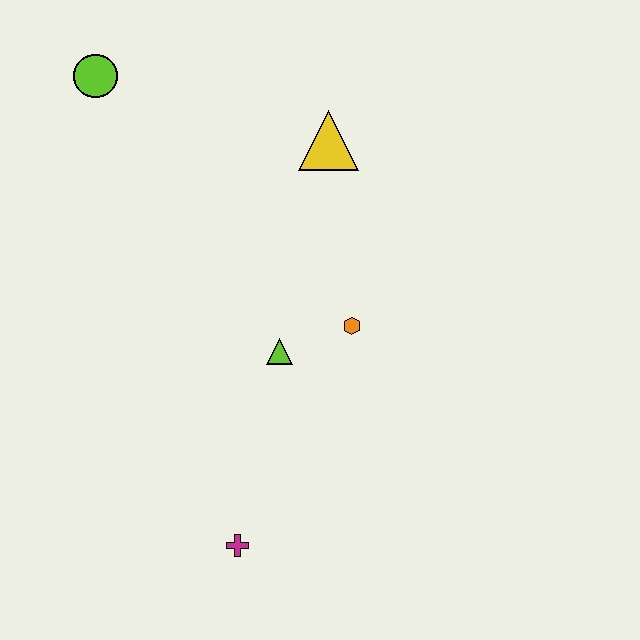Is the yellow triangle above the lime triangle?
Yes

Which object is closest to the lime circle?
The yellow triangle is closest to the lime circle.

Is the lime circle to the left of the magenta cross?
Yes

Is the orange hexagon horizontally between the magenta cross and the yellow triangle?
No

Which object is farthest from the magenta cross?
The lime circle is farthest from the magenta cross.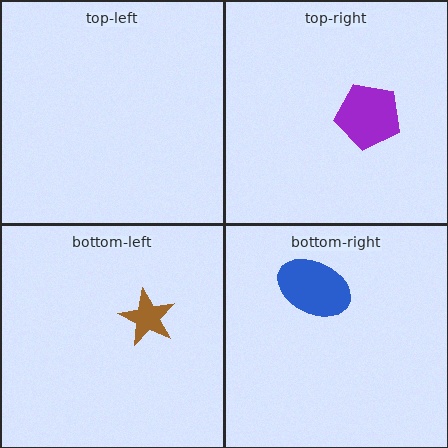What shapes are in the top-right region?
The purple pentagon.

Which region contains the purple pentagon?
The top-right region.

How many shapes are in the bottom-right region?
1.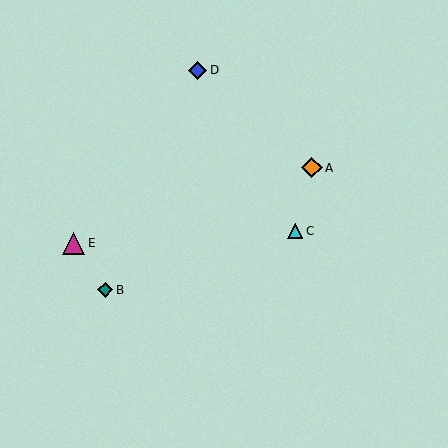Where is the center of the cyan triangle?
The center of the cyan triangle is at (295, 231).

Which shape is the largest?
The magenta triangle (labeled E) is the largest.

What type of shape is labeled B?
Shape B is a teal diamond.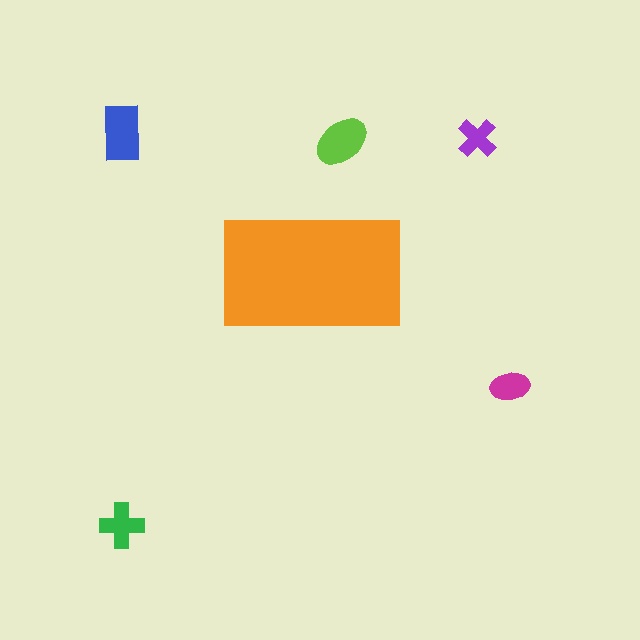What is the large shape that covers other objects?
An orange rectangle.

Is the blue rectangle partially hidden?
No, the blue rectangle is fully visible.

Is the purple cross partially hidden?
No, the purple cross is fully visible.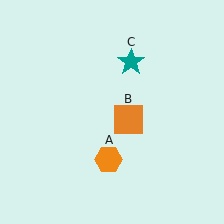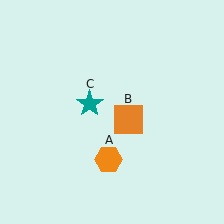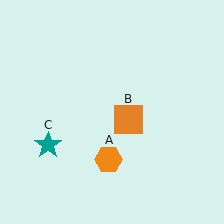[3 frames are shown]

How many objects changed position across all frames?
1 object changed position: teal star (object C).